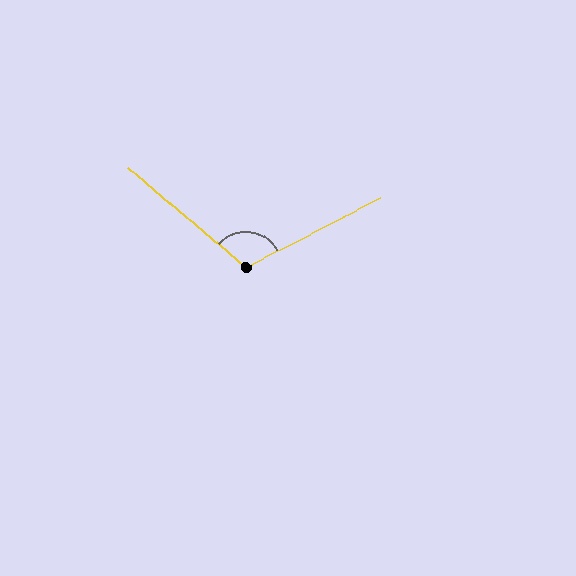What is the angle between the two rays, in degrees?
Approximately 113 degrees.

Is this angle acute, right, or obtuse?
It is obtuse.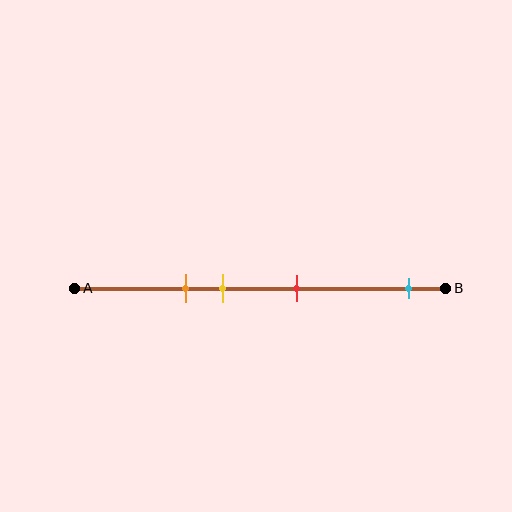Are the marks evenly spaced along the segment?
No, the marks are not evenly spaced.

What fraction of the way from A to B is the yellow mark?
The yellow mark is approximately 40% (0.4) of the way from A to B.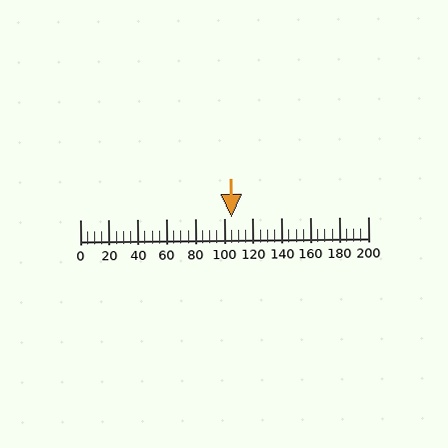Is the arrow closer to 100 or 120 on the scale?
The arrow is closer to 100.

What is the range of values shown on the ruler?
The ruler shows values from 0 to 200.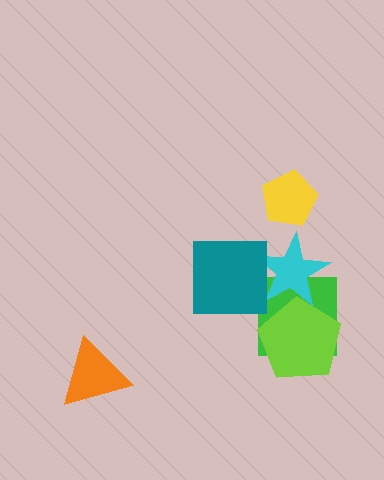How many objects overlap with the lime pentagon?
2 objects overlap with the lime pentagon.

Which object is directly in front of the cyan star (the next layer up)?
The lime pentagon is directly in front of the cyan star.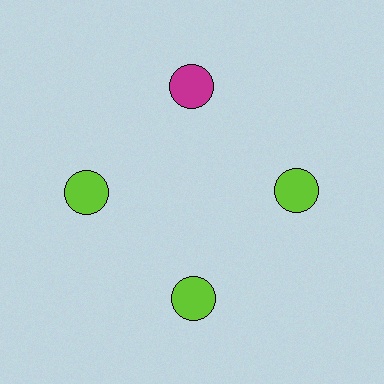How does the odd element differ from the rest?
It has a different color: magenta instead of lime.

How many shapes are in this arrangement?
There are 4 shapes arranged in a ring pattern.